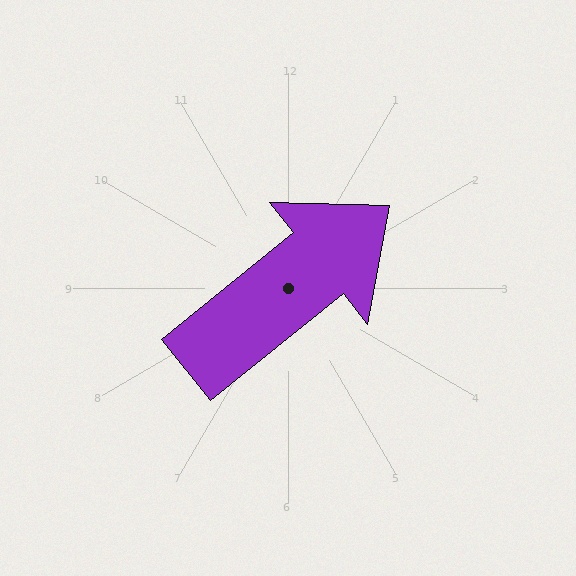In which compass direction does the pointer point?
Northeast.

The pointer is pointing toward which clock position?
Roughly 2 o'clock.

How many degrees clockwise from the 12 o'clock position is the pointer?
Approximately 51 degrees.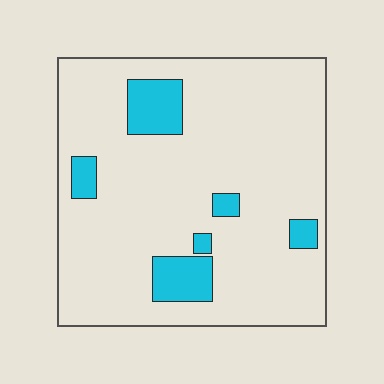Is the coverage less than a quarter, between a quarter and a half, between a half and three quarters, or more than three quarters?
Less than a quarter.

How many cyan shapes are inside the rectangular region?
6.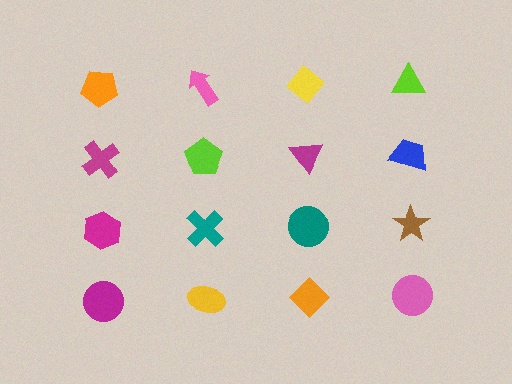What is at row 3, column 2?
A teal cross.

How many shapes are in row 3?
4 shapes.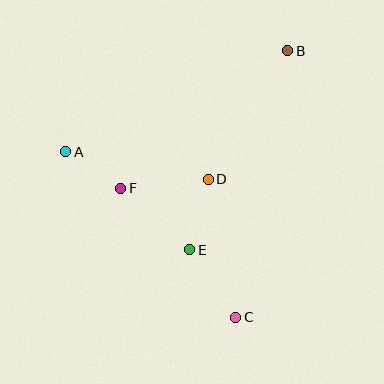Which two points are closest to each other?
Points A and F are closest to each other.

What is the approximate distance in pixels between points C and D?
The distance between C and D is approximately 141 pixels.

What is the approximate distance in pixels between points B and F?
The distance between B and F is approximately 217 pixels.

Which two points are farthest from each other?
Points B and C are farthest from each other.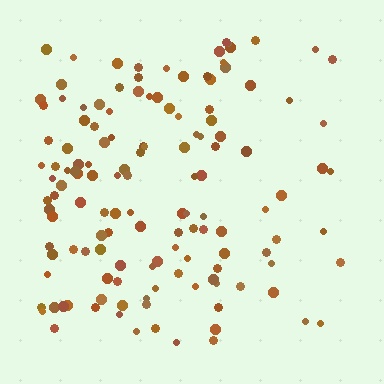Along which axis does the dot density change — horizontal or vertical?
Horizontal.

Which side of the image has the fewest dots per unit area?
The right.